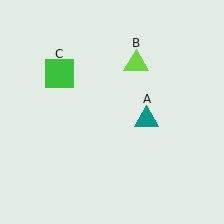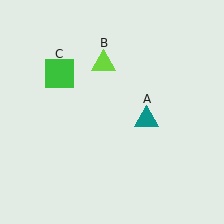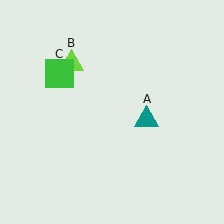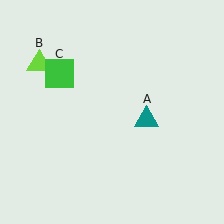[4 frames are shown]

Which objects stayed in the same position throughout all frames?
Teal triangle (object A) and green square (object C) remained stationary.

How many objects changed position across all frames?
1 object changed position: lime triangle (object B).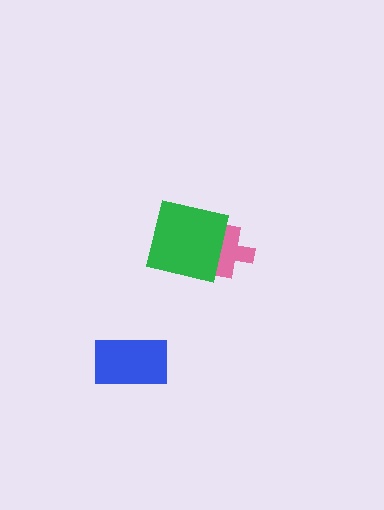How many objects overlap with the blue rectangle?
0 objects overlap with the blue rectangle.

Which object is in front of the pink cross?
The green square is in front of the pink cross.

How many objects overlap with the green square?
1 object overlaps with the green square.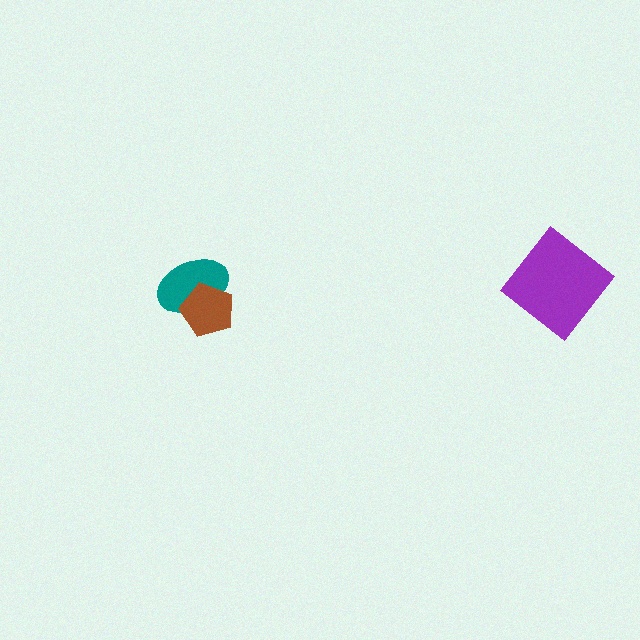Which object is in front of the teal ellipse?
The brown pentagon is in front of the teal ellipse.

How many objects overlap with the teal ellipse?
1 object overlaps with the teal ellipse.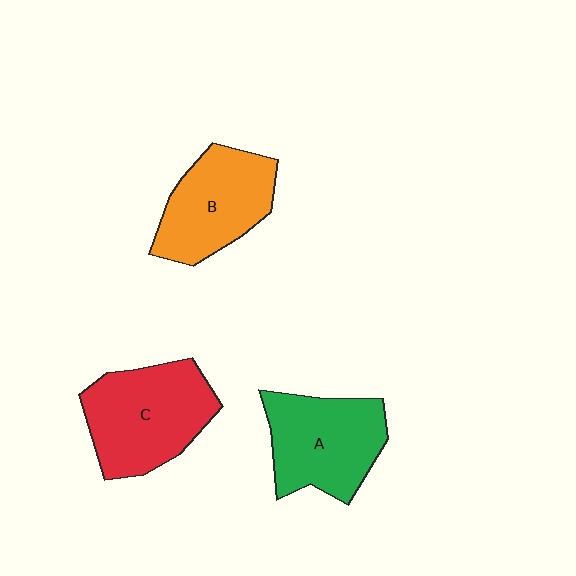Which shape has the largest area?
Shape C (red).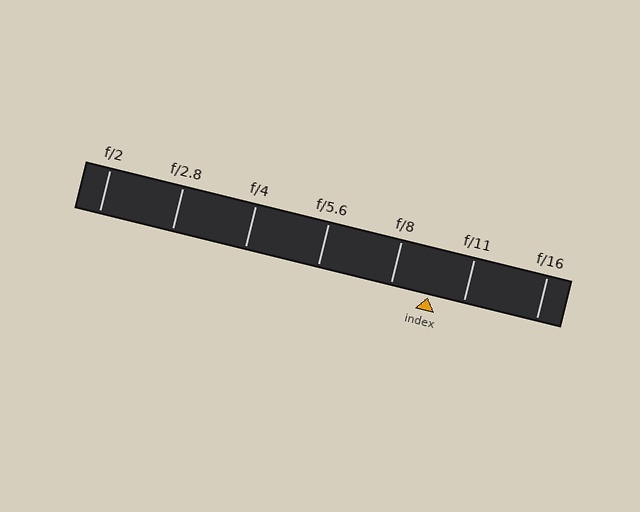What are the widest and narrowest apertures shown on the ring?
The widest aperture shown is f/2 and the narrowest is f/16.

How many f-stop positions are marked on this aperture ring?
There are 7 f-stop positions marked.